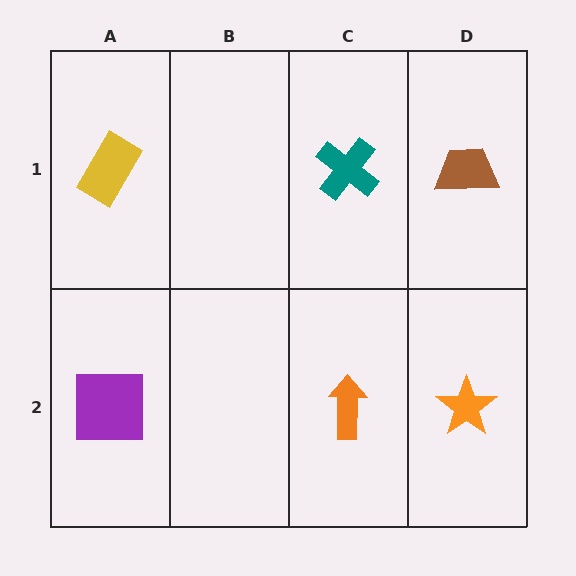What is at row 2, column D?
An orange star.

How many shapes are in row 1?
3 shapes.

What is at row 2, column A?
A purple square.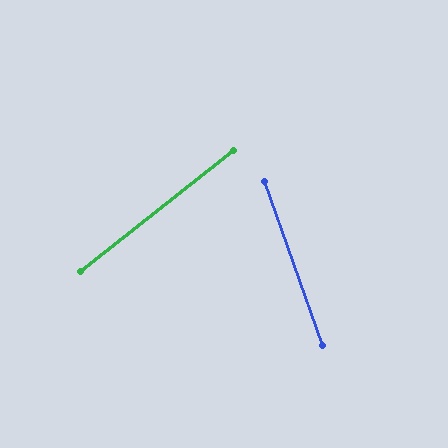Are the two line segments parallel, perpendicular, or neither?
Neither parallel nor perpendicular — they differ by about 71°.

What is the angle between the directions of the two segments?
Approximately 71 degrees.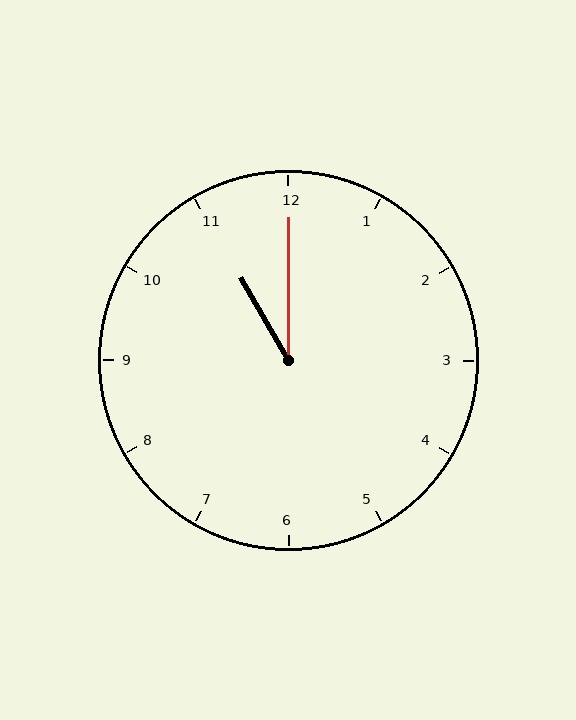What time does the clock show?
11:00.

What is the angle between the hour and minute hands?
Approximately 30 degrees.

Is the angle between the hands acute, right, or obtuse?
It is acute.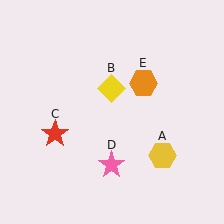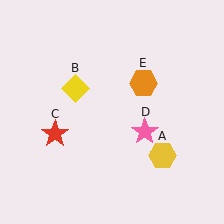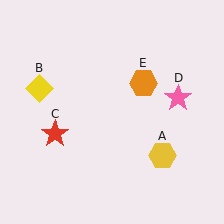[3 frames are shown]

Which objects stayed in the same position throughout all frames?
Yellow hexagon (object A) and red star (object C) and orange hexagon (object E) remained stationary.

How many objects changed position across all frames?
2 objects changed position: yellow diamond (object B), pink star (object D).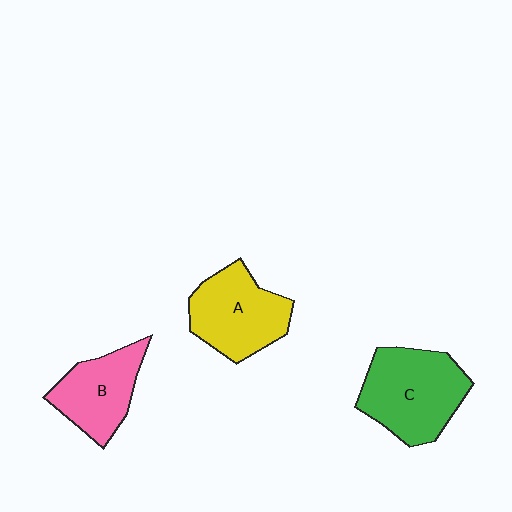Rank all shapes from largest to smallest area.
From largest to smallest: C (green), A (yellow), B (pink).